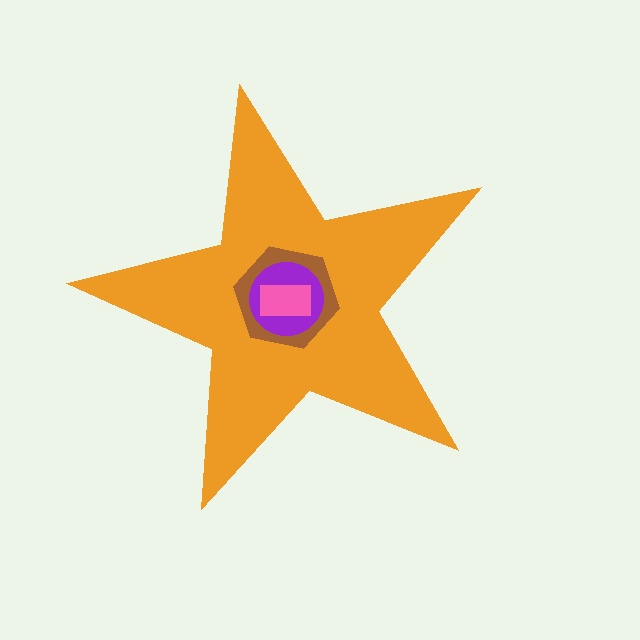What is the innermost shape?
The pink rectangle.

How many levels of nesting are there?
4.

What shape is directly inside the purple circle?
The pink rectangle.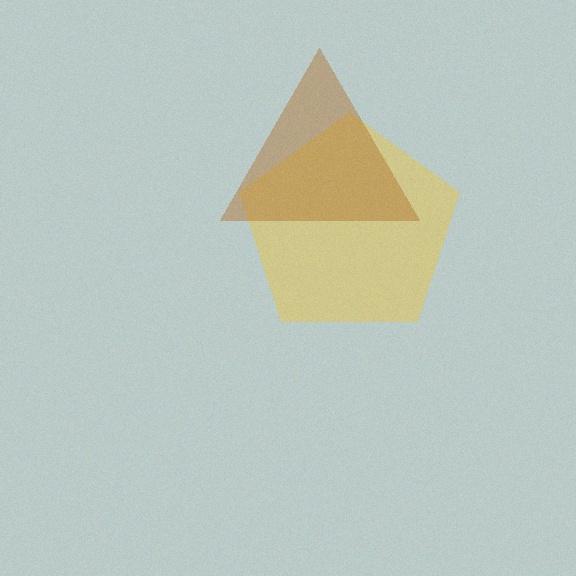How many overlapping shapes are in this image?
There are 2 overlapping shapes in the image.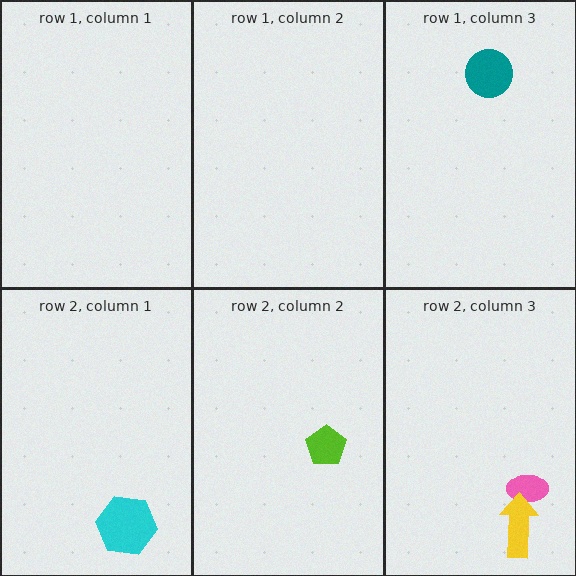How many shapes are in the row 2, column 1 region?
1.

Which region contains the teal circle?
The row 1, column 3 region.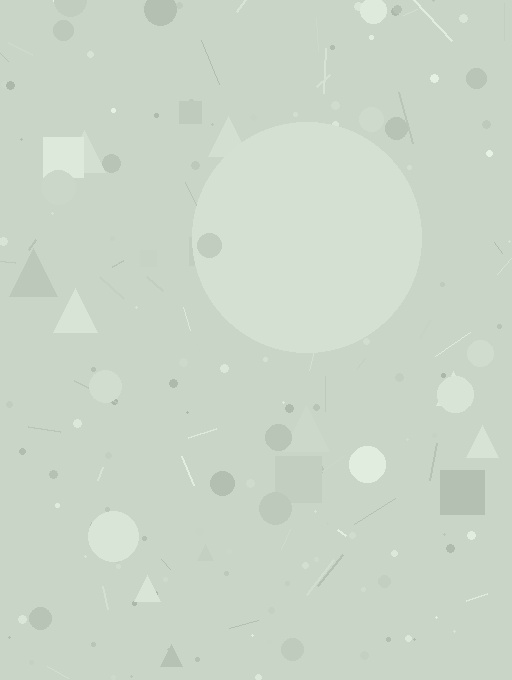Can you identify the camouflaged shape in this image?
The camouflaged shape is a circle.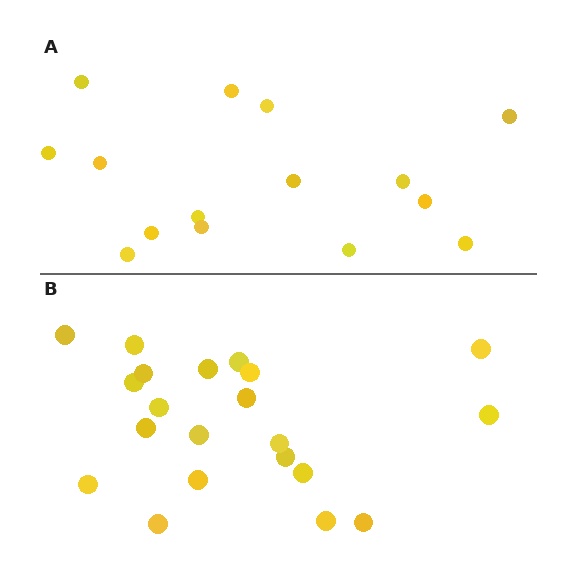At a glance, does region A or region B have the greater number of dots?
Region B (the bottom region) has more dots.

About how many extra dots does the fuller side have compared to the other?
Region B has about 6 more dots than region A.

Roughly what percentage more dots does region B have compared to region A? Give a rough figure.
About 40% more.